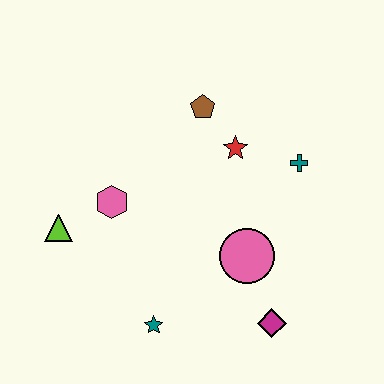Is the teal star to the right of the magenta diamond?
No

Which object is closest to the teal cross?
The red star is closest to the teal cross.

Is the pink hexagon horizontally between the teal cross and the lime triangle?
Yes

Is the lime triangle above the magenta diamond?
Yes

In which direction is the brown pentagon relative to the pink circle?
The brown pentagon is above the pink circle.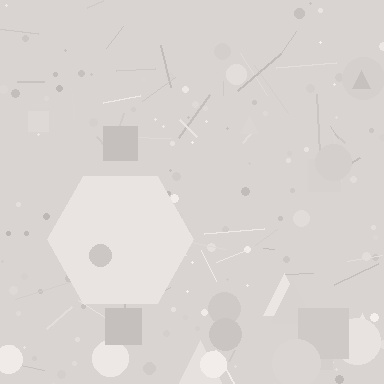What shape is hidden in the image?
A hexagon is hidden in the image.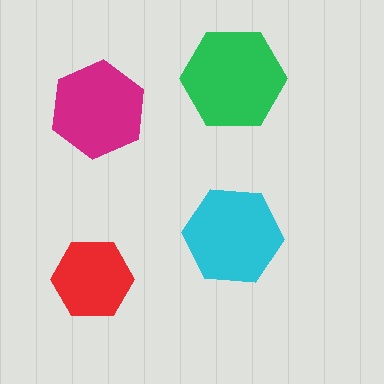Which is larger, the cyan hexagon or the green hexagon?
The green one.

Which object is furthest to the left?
The red hexagon is leftmost.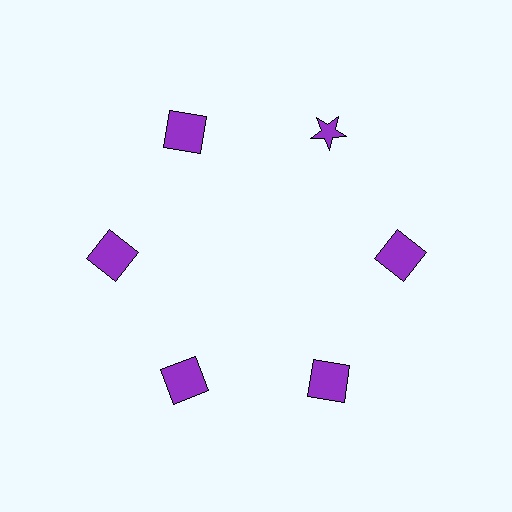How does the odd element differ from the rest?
It has a different shape: star instead of square.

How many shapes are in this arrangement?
There are 6 shapes arranged in a ring pattern.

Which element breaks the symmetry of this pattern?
The purple star at roughly the 1 o'clock position breaks the symmetry. All other shapes are purple squares.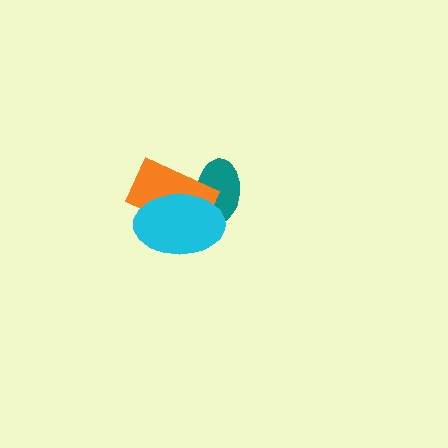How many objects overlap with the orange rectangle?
2 objects overlap with the orange rectangle.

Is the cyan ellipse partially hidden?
No, no other shape covers it.